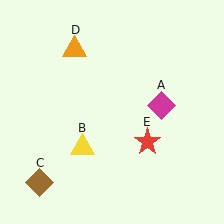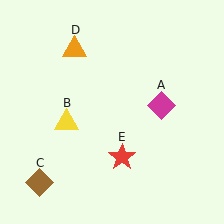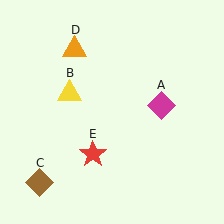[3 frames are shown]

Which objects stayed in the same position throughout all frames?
Magenta diamond (object A) and brown diamond (object C) and orange triangle (object D) remained stationary.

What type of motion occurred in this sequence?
The yellow triangle (object B), red star (object E) rotated clockwise around the center of the scene.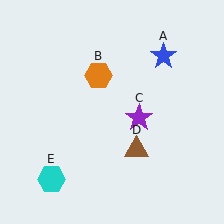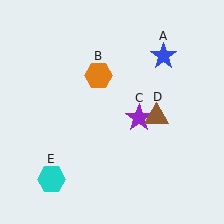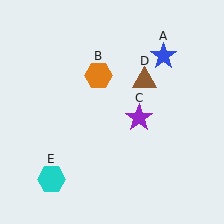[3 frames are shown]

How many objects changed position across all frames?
1 object changed position: brown triangle (object D).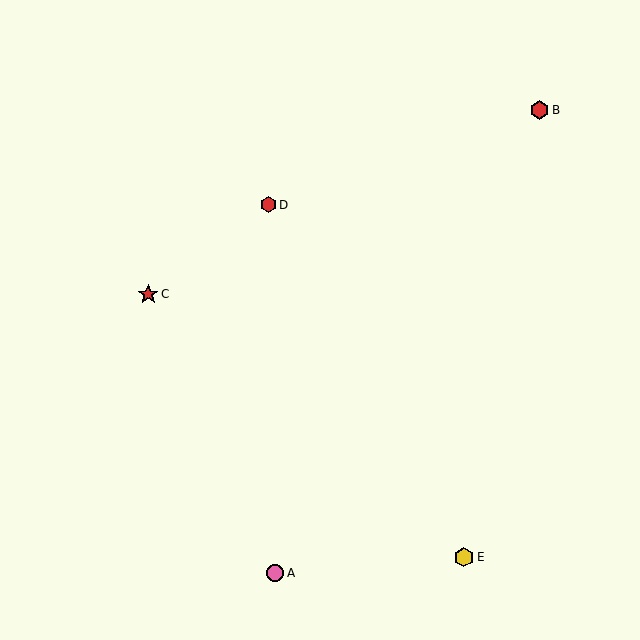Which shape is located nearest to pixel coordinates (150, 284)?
The red star (labeled C) at (148, 294) is nearest to that location.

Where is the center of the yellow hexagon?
The center of the yellow hexagon is at (464, 557).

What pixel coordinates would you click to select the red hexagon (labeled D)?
Click at (269, 205) to select the red hexagon D.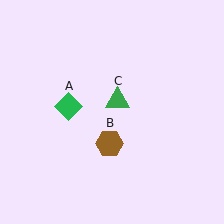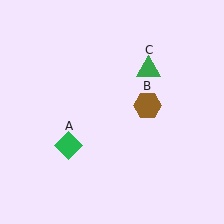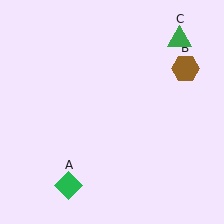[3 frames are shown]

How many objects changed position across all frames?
3 objects changed position: green diamond (object A), brown hexagon (object B), green triangle (object C).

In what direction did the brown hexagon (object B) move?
The brown hexagon (object B) moved up and to the right.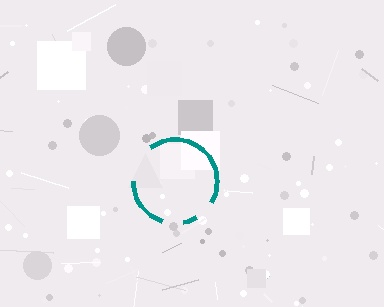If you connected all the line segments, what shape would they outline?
They would outline a circle.